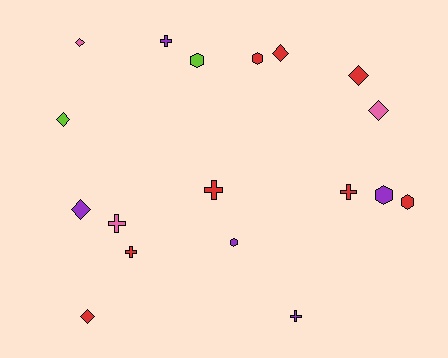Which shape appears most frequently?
Diamond, with 7 objects.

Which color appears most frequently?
Red, with 8 objects.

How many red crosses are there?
There are 3 red crosses.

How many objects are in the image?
There are 18 objects.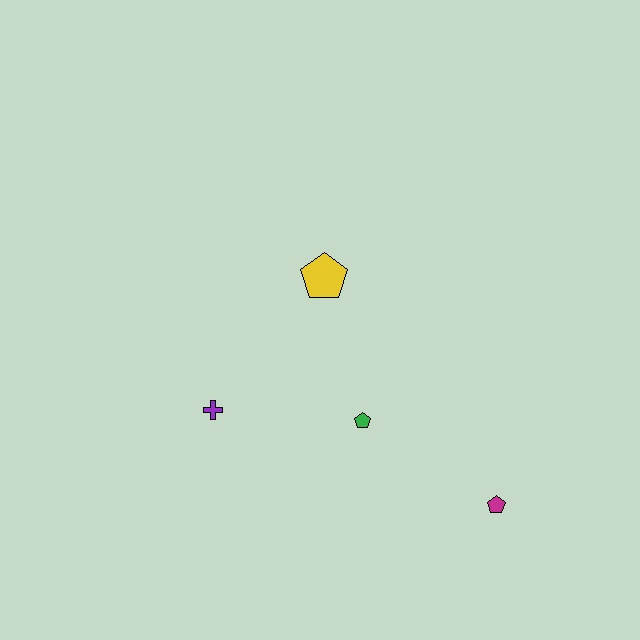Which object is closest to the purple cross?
The green pentagon is closest to the purple cross.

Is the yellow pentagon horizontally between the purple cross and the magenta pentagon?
Yes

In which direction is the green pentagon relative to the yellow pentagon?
The green pentagon is below the yellow pentagon.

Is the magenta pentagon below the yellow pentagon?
Yes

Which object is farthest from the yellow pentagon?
The magenta pentagon is farthest from the yellow pentagon.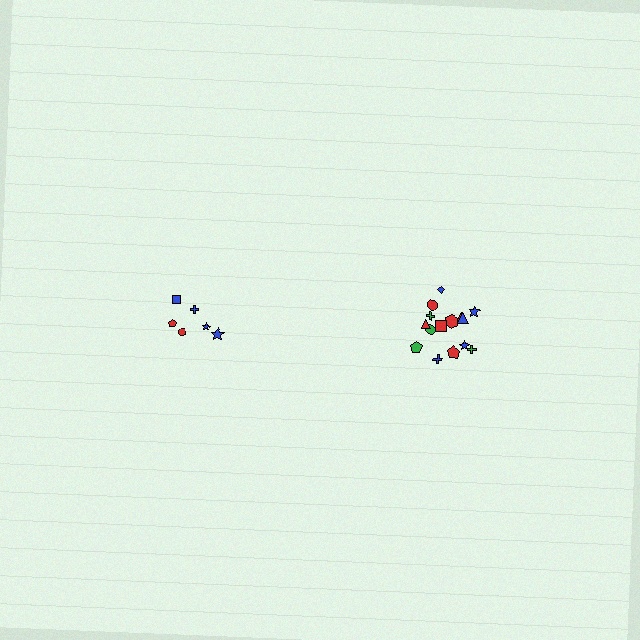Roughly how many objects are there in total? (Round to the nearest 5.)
Roughly 20 objects in total.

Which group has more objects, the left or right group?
The right group.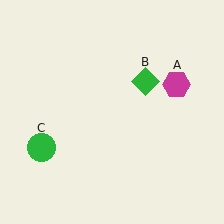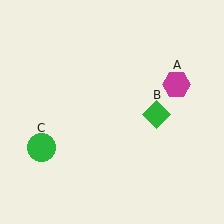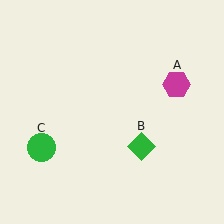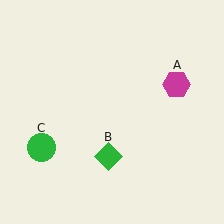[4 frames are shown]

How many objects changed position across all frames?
1 object changed position: green diamond (object B).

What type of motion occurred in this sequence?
The green diamond (object B) rotated clockwise around the center of the scene.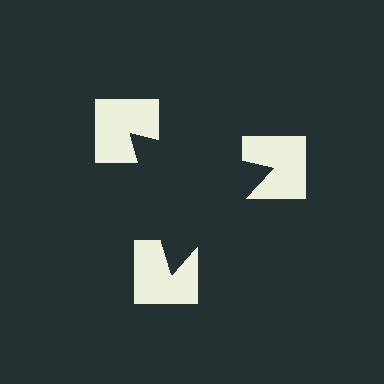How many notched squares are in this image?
There are 3 — one at each vertex of the illusory triangle.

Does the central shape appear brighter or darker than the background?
It typically appears slightly darker than the background, even though no actual brightness change is drawn.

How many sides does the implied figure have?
3 sides.